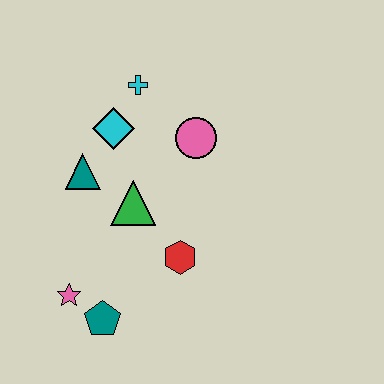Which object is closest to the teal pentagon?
The pink star is closest to the teal pentagon.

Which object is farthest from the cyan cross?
The teal pentagon is farthest from the cyan cross.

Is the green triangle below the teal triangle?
Yes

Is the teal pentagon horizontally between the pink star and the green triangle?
Yes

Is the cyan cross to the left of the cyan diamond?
No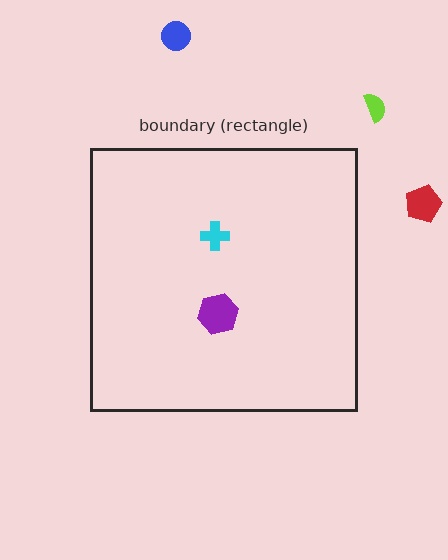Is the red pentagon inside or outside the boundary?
Outside.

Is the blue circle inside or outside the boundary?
Outside.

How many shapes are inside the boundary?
2 inside, 3 outside.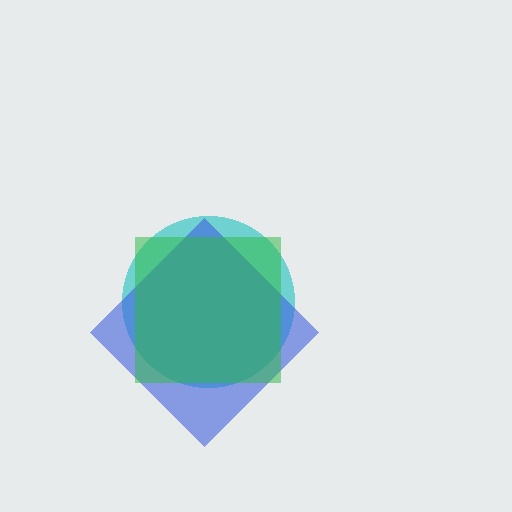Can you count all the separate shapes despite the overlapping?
Yes, there are 3 separate shapes.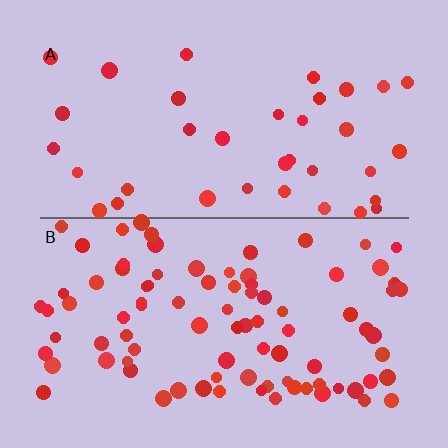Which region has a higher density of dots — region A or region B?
B (the bottom).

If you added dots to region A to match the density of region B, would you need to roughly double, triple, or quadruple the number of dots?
Approximately double.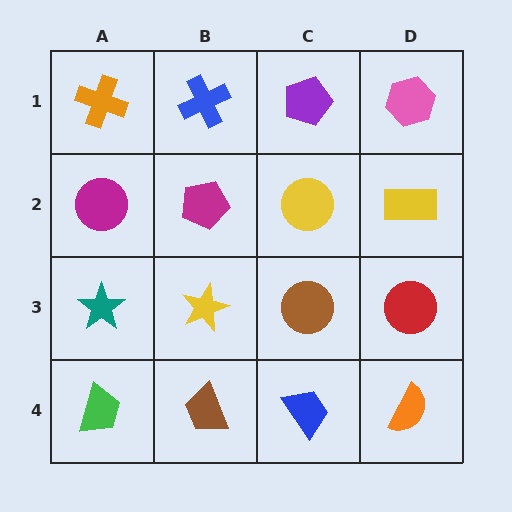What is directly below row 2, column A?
A teal star.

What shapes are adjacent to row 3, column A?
A magenta circle (row 2, column A), a green trapezoid (row 4, column A), a yellow star (row 3, column B).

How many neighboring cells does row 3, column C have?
4.